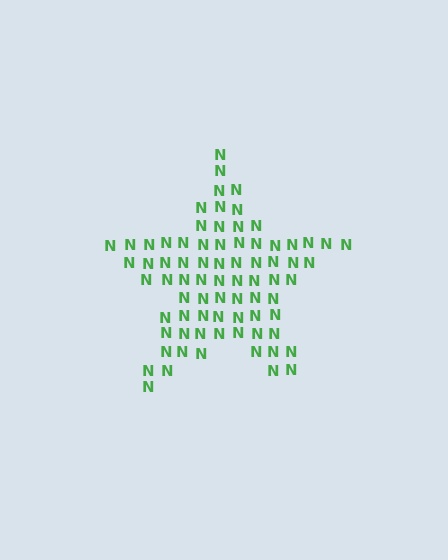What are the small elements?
The small elements are letter N's.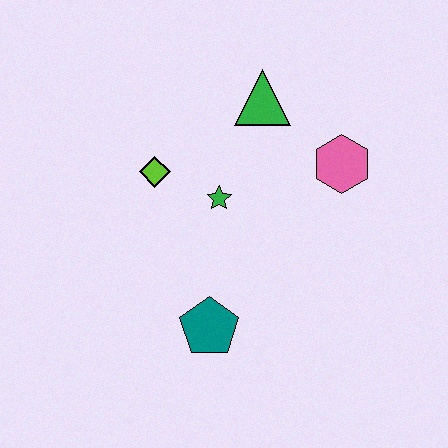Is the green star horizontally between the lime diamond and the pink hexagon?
Yes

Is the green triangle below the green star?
No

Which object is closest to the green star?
The lime diamond is closest to the green star.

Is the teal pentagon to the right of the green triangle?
No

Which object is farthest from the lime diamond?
The pink hexagon is farthest from the lime diamond.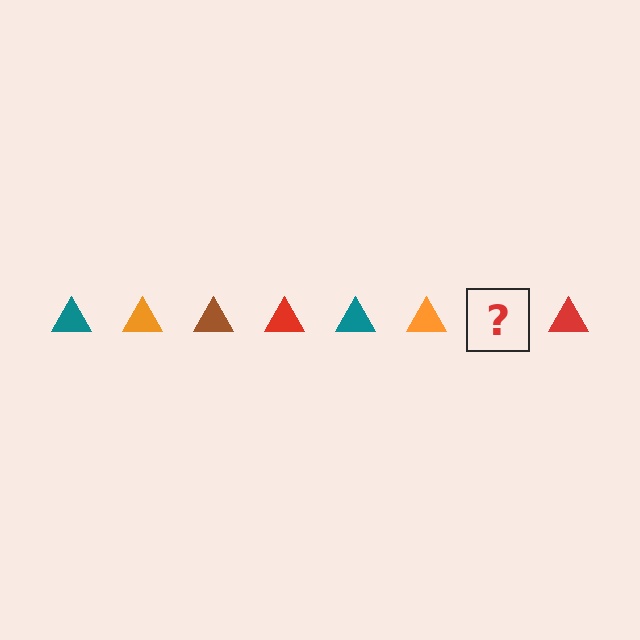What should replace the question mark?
The question mark should be replaced with a brown triangle.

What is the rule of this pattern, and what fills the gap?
The rule is that the pattern cycles through teal, orange, brown, red triangles. The gap should be filled with a brown triangle.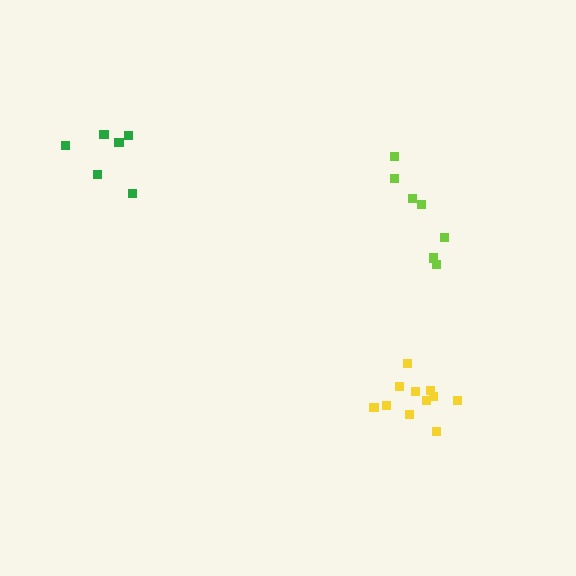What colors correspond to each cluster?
The clusters are colored: yellow, green, lime.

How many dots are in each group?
Group 1: 11 dots, Group 2: 6 dots, Group 3: 7 dots (24 total).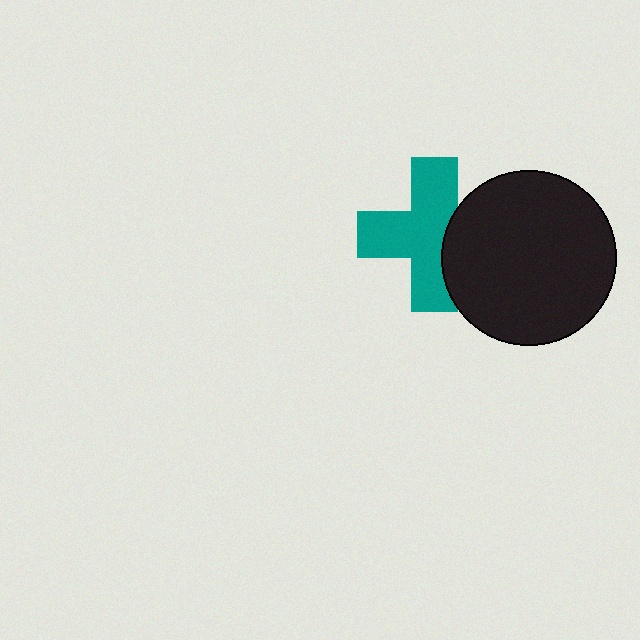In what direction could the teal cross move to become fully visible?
The teal cross could move left. That would shift it out from behind the black circle entirely.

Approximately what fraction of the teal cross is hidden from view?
Roughly 30% of the teal cross is hidden behind the black circle.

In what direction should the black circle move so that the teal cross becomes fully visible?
The black circle should move right. That is the shortest direction to clear the overlap and leave the teal cross fully visible.